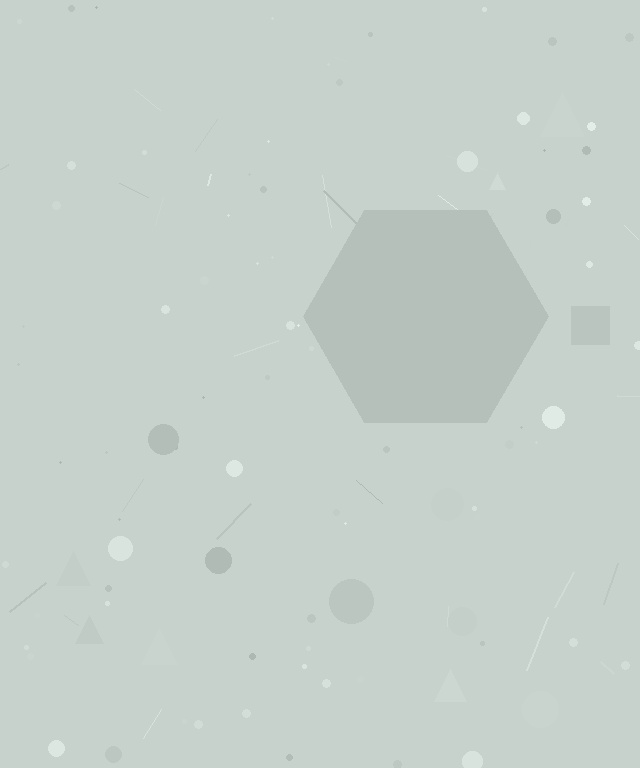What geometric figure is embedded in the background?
A hexagon is embedded in the background.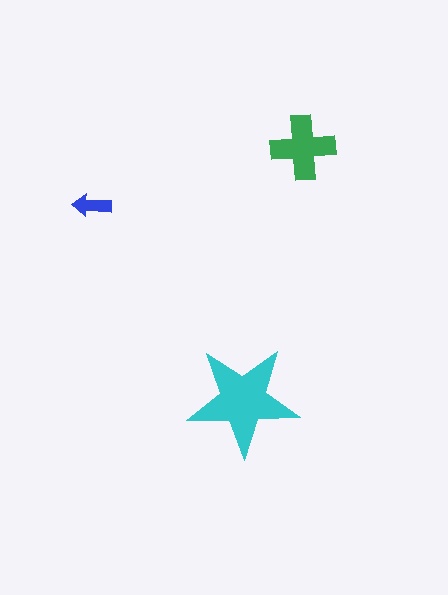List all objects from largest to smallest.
The cyan star, the green cross, the blue arrow.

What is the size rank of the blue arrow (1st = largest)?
3rd.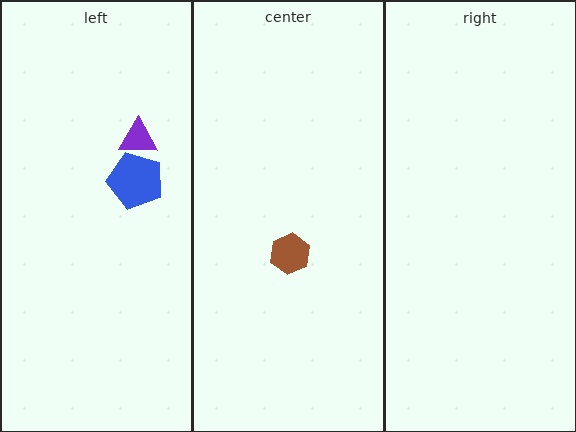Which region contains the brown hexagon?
The center region.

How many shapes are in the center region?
1.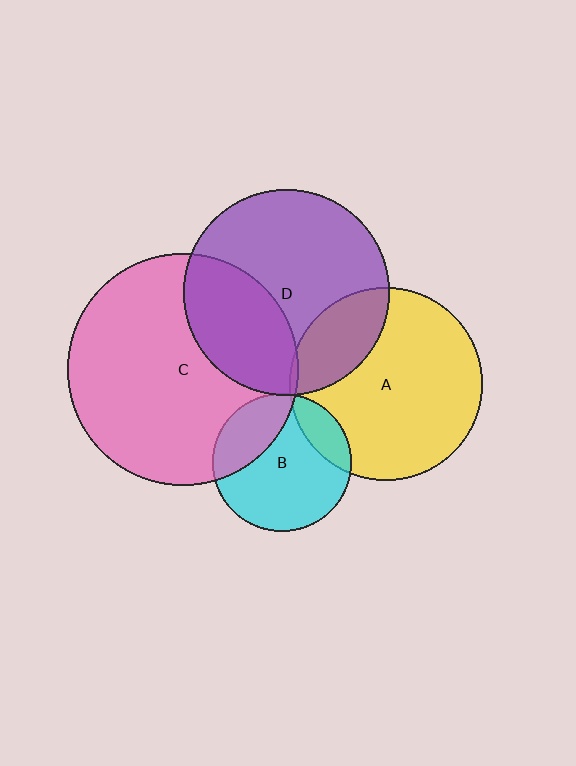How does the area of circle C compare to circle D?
Approximately 1.3 times.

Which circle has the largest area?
Circle C (pink).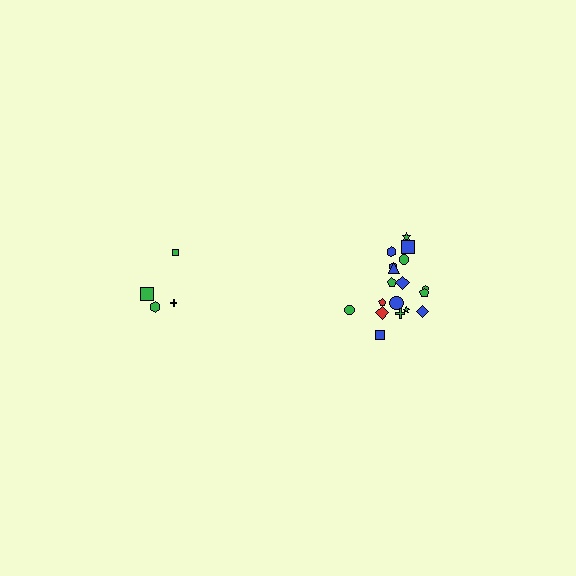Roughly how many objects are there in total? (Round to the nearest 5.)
Roughly 20 objects in total.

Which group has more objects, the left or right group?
The right group.